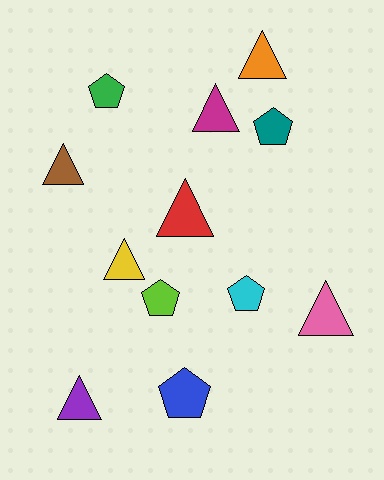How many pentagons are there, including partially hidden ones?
There are 5 pentagons.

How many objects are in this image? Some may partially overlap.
There are 12 objects.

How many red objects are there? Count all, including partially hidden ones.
There is 1 red object.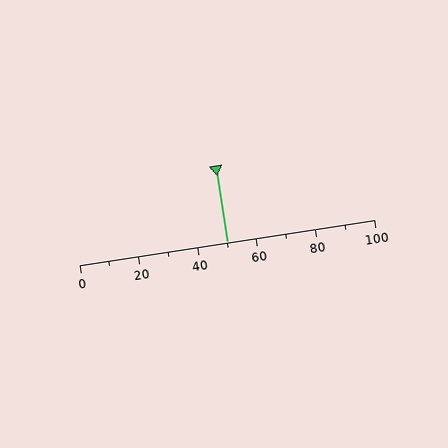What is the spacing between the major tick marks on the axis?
The major ticks are spaced 20 apart.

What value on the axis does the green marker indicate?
The marker indicates approximately 50.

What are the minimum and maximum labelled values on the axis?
The axis runs from 0 to 100.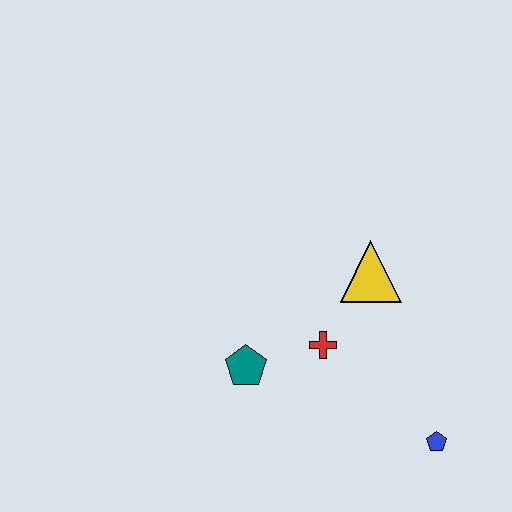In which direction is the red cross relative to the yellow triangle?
The red cross is below the yellow triangle.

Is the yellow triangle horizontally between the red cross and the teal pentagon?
No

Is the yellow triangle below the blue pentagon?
No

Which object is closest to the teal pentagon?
The red cross is closest to the teal pentagon.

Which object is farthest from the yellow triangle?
The blue pentagon is farthest from the yellow triangle.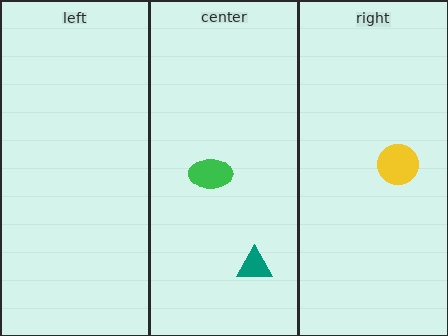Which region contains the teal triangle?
The center region.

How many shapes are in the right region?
1.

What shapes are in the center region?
The green ellipse, the teal triangle.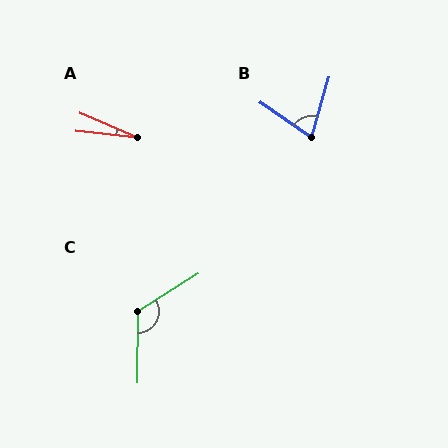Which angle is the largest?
C, at approximately 122 degrees.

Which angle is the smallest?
A, at approximately 17 degrees.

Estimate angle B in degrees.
Approximately 72 degrees.